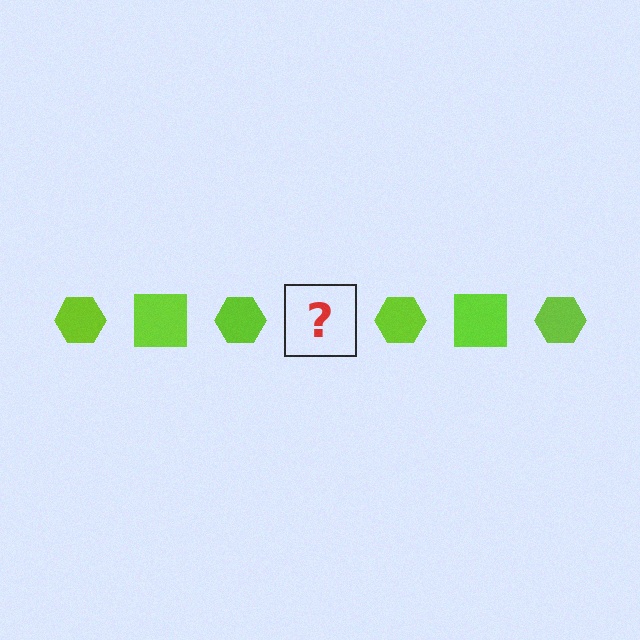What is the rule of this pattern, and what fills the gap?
The rule is that the pattern cycles through hexagon, square shapes in lime. The gap should be filled with a lime square.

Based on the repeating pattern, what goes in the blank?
The blank should be a lime square.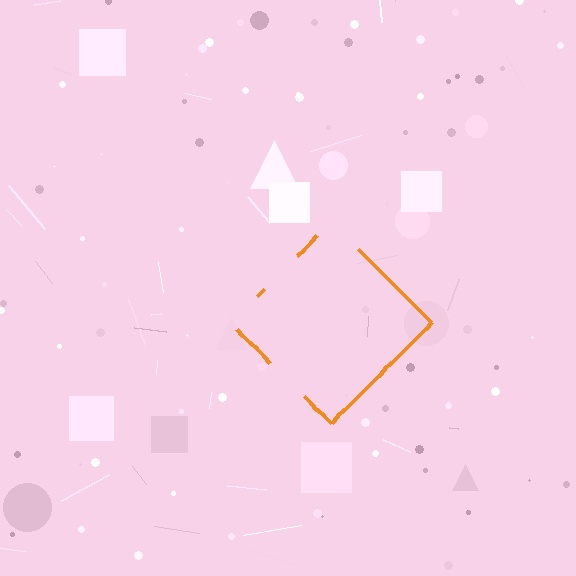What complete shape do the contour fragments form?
The contour fragments form a diamond.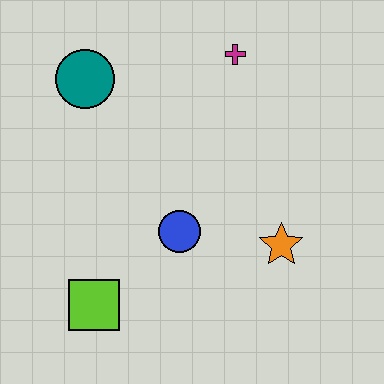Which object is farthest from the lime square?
The magenta cross is farthest from the lime square.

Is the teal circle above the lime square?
Yes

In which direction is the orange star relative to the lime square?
The orange star is to the right of the lime square.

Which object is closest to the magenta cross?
The teal circle is closest to the magenta cross.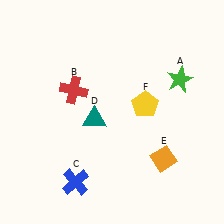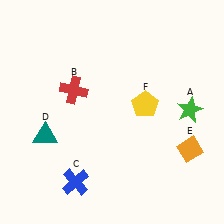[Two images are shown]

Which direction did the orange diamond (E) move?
The orange diamond (E) moved right.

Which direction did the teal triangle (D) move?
The teal triangle (D) moved left.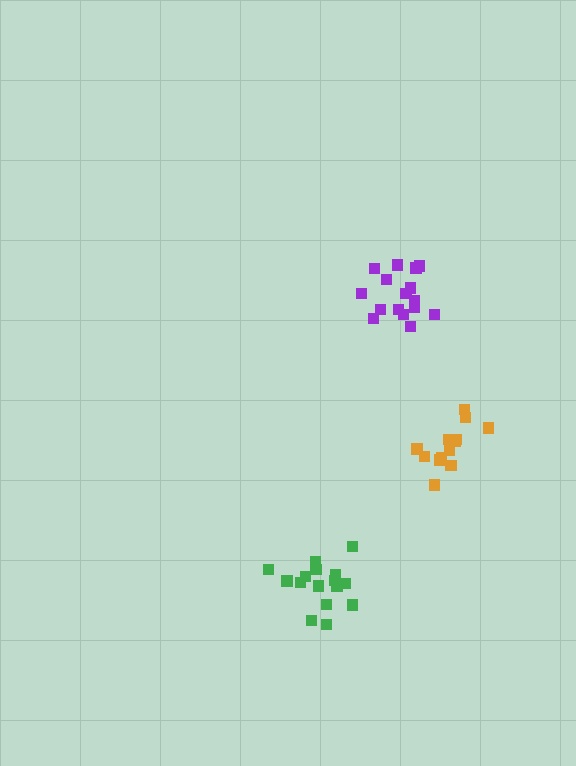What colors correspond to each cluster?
The clusters are colored: green, purple, orange.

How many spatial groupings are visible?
There are 3 spatial groupings.